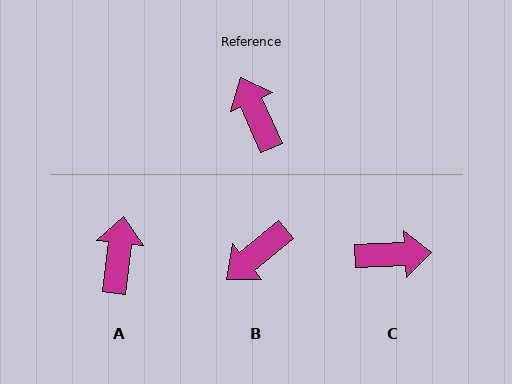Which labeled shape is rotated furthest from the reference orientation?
C, about 111 degrees away.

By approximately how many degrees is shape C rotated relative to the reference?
Approximately 111 degrees clockwise.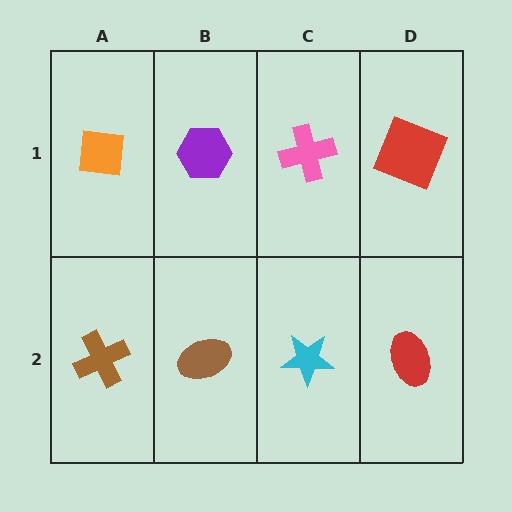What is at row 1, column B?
A purple hexagon.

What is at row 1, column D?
A red square.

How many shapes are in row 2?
4 shapes.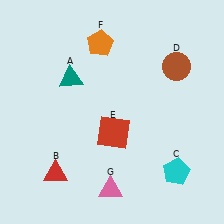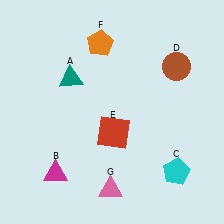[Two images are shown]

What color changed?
The triangle (B) changed from red in Image 1 to magenta in Image 2.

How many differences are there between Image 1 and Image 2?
There is 1 difference between the two images.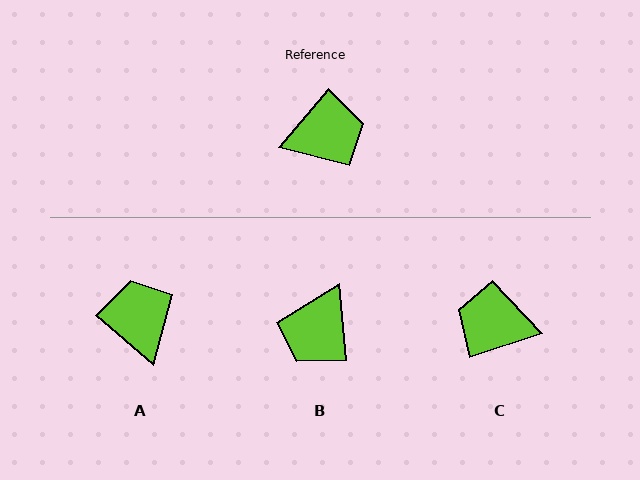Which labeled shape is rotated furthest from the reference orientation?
C, about 148 degrees away.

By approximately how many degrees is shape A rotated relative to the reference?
Approximately 90 degrees counter-clockwise.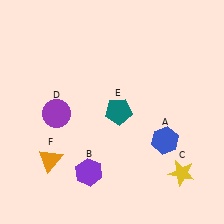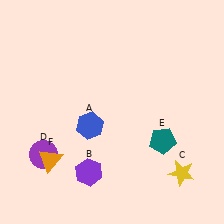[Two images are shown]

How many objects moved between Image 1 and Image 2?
3 objects moved between the two images.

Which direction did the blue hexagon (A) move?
The blue hexagon (A) moved left.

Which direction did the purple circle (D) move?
The purple circle (D) moved down.